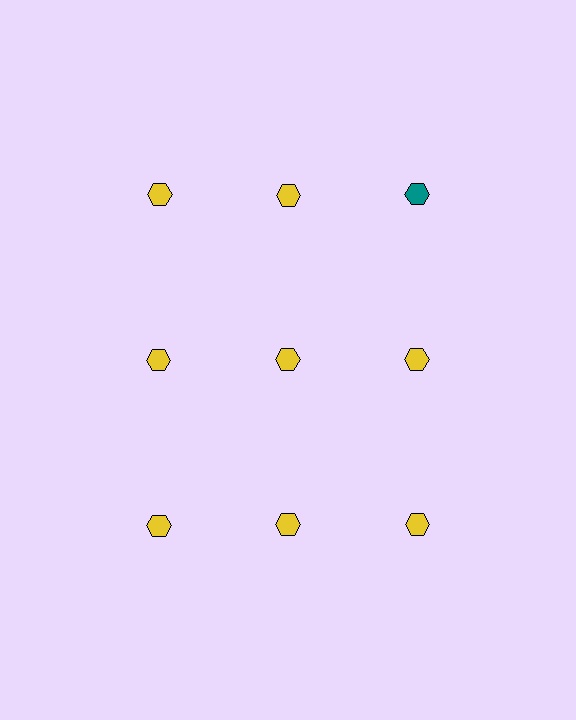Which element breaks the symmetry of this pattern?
The teal hexagon in the top row, center column breaks the symmetry. All other shapes are yellow hexagons.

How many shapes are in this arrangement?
There are 9 shapes arranged in a grid pattern.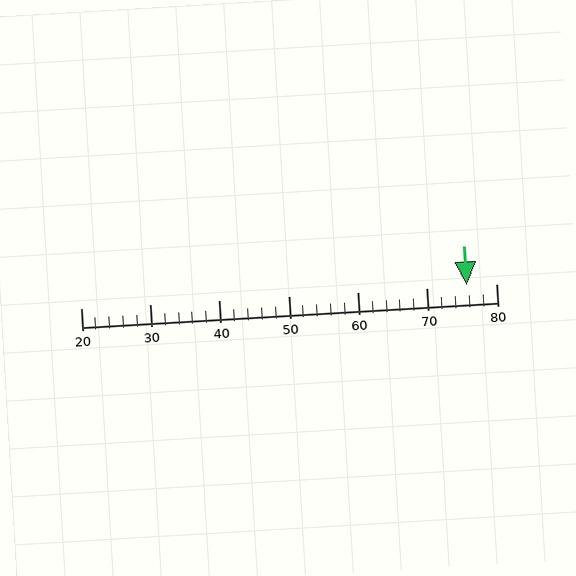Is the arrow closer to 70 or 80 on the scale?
The arrow is closer to 80.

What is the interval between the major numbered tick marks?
The major tick marks are spaced 10 units apart.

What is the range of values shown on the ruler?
The ruler shows values from 20 to 80.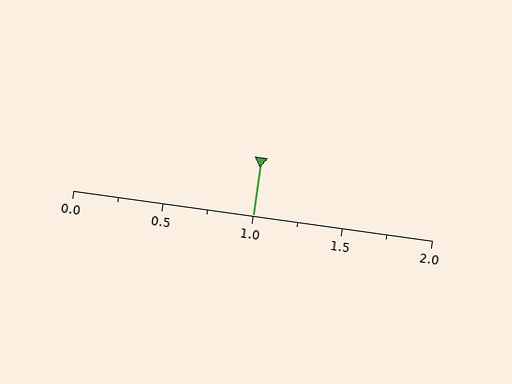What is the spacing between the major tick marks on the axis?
The major ticks are spaced 0.5 apart.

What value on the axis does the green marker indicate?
The marker indicates approximately 1.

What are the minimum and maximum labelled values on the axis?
The axis runs from 0.0 to 2.0.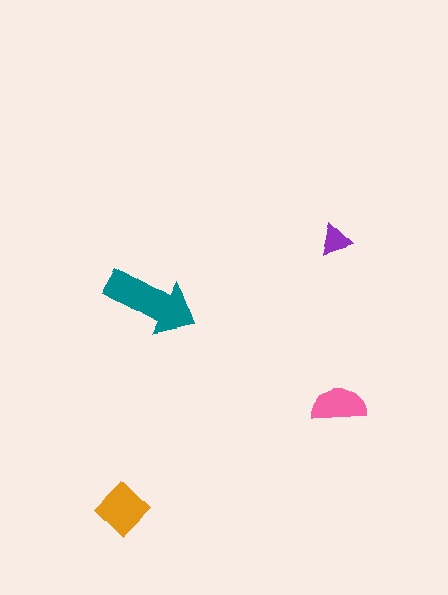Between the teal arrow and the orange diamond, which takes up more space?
The teal arrow.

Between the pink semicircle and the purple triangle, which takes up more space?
The pink semicircle.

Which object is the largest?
The teal arrow.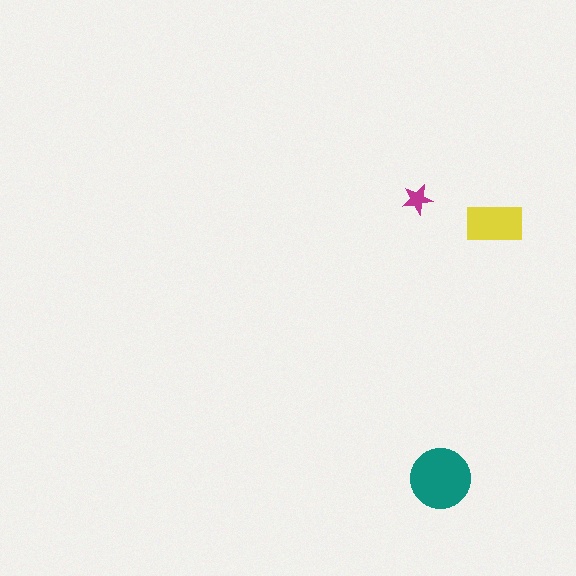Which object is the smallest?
The magenta star.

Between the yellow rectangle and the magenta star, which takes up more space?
The yellow rectangle.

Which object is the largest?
The teal circle.